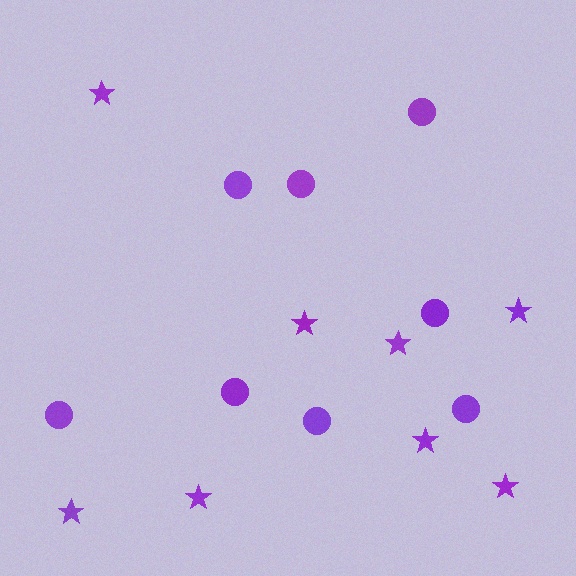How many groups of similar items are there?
There are 2 groups: one group of stars (8) and one group of circles (8).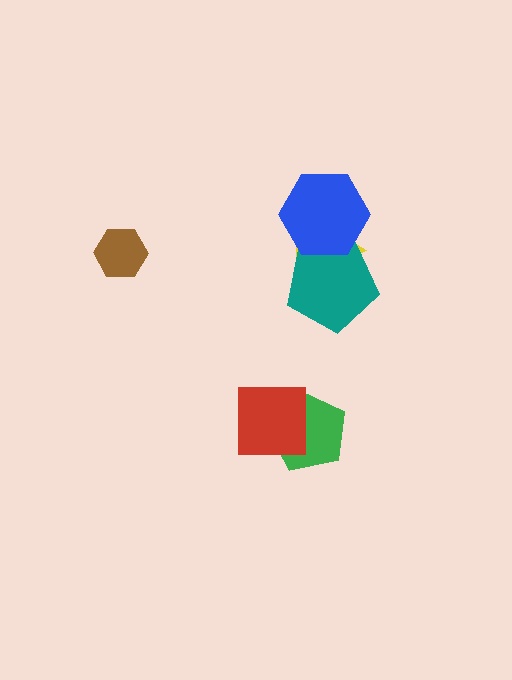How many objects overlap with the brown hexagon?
0 objects overlap with the brown hexagon.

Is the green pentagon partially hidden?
Yes, it is partially covered by another shape.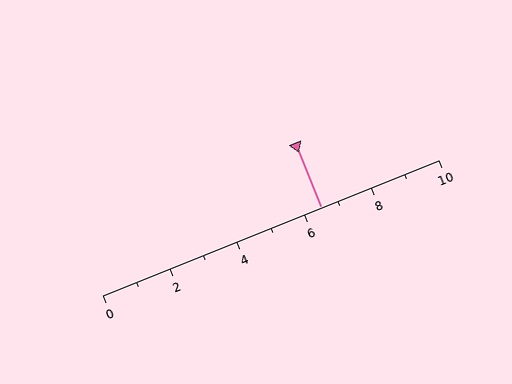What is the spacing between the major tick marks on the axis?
The major ticks are spaced 2 apart.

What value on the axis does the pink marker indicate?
The marker indicates approximately 6.5.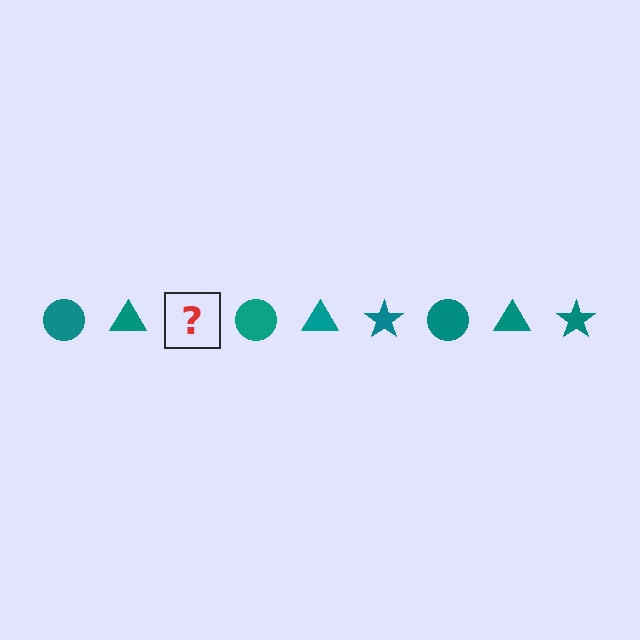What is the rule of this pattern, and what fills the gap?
The rule is that the pattern cycles through circle, triangle, star shapes in teal. The gap should be filled with a teal star.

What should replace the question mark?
The question mark should be replaced with a teal star.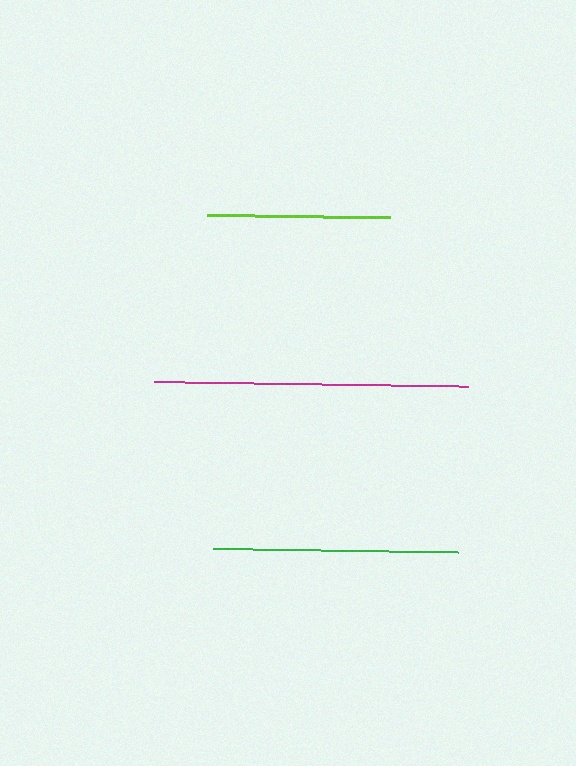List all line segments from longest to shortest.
From longest to shortest: magenta, green, lime.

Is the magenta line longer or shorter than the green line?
The magenta line is longer than the green line.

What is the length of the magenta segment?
The magenta segment is approximately 314 pixels long.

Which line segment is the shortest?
The lime line is the shortest at approximately 183 pixels.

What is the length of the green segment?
The green segment is approximately 244 pixels long.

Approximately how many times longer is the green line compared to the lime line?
The green line is approximately 1.3 times the length of the lime line.